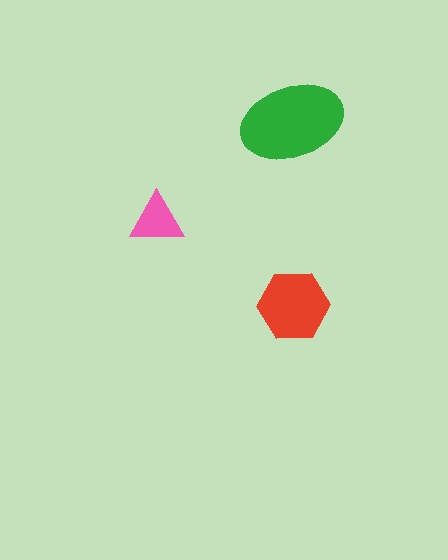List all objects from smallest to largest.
The pink triangle, the red hexagon, the green ellipse.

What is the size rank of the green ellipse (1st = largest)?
1st.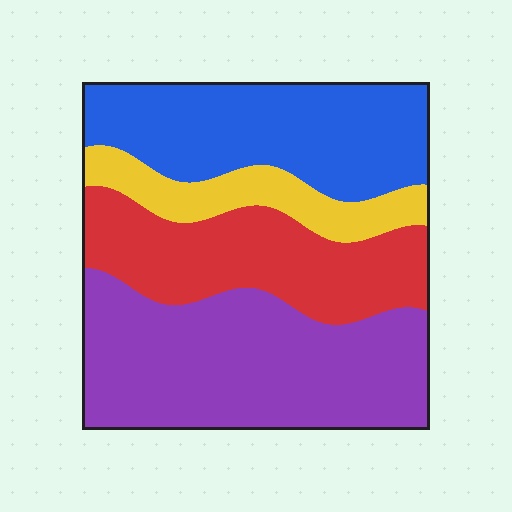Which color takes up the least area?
Yellow, at roughly 10%.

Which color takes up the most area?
Purple, at roughly 35%.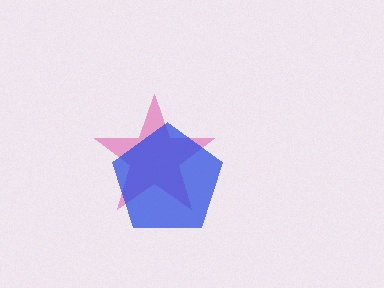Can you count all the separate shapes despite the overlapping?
Yes, there are 2 separate shapes.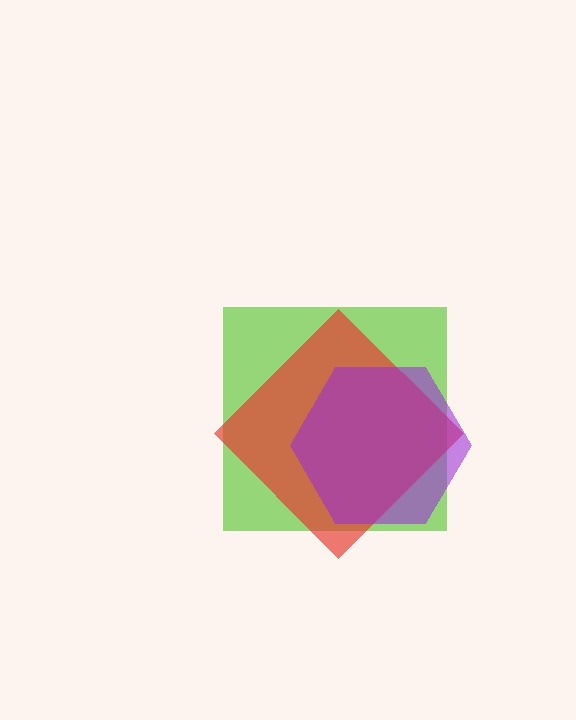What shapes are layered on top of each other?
The layered shapes are: a lime square, a red diamond, a purple hexagon.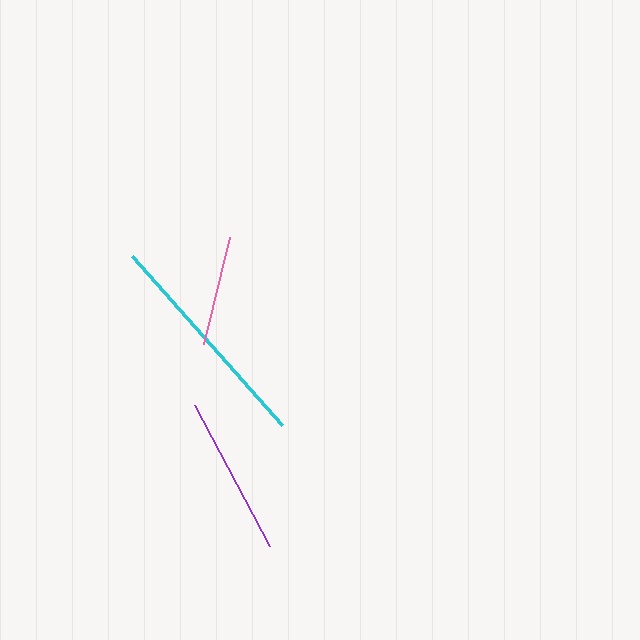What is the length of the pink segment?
The pink segment is approximately 110 pixels long.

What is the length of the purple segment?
The purple segment is approximately 160 pixels long.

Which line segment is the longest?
The cyan line is the longest at approximately 226 pixels.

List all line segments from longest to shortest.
From longest to shortest: cyan, purple, pink.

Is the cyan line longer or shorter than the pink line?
The cyan line is longer than the pink line.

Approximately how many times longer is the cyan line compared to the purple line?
The cyan line is approximately 1.4 times the length of the purple line.